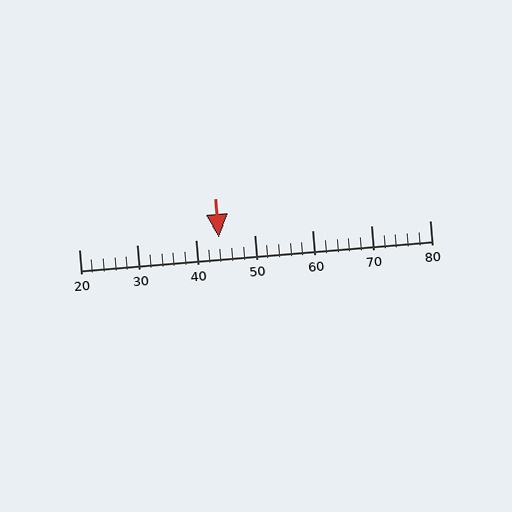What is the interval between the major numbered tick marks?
The major tick marks are spaced 10 units apart.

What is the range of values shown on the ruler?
The ruler shows values from 20 to 80.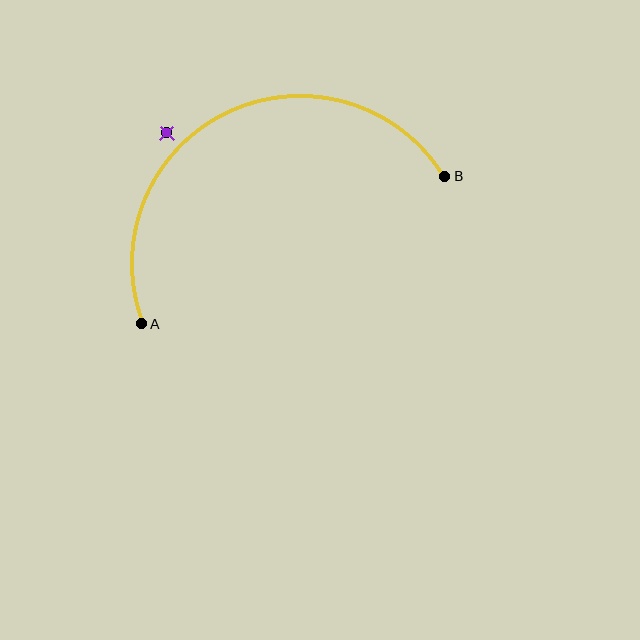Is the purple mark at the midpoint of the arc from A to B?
No — the purple mark does not lie on the arc at all. It sits slightly outside the curve.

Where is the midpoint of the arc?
The arc midpoint is the point on the curve farthest from the straight line joining A and B. It sits above that line.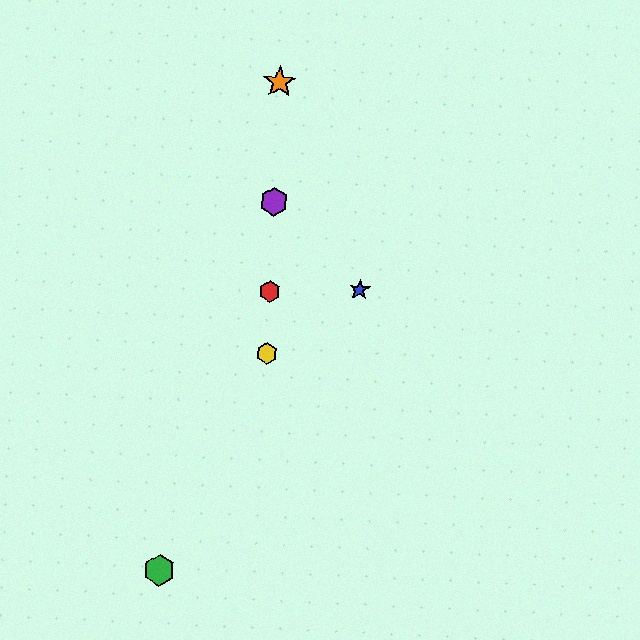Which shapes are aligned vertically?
The red hexagon, the yellow hexagon, the purple hexagon, the orange star are aligned vertically.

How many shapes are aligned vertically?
4 shapes (the red hexagon, the yellow hexagon, the purple hexagon, the orange star) are aligned vertically.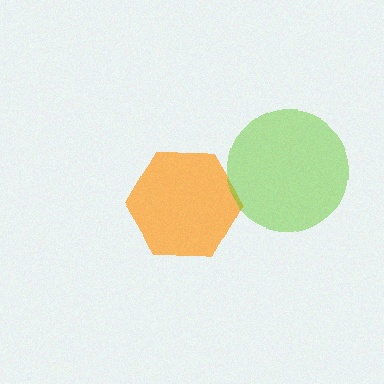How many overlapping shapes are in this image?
There are 2 overlapping shapes in the image.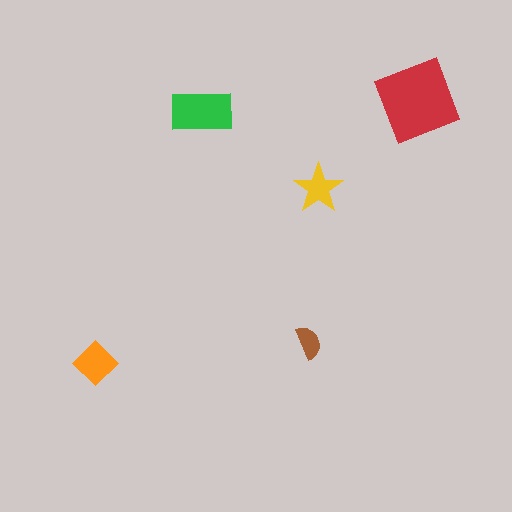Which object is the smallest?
The brown semicircle.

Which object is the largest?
The red square.